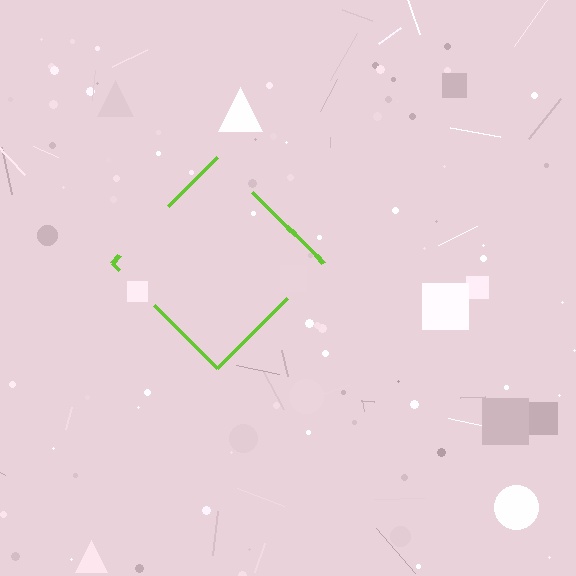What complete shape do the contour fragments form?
The contour fragments form a diamond.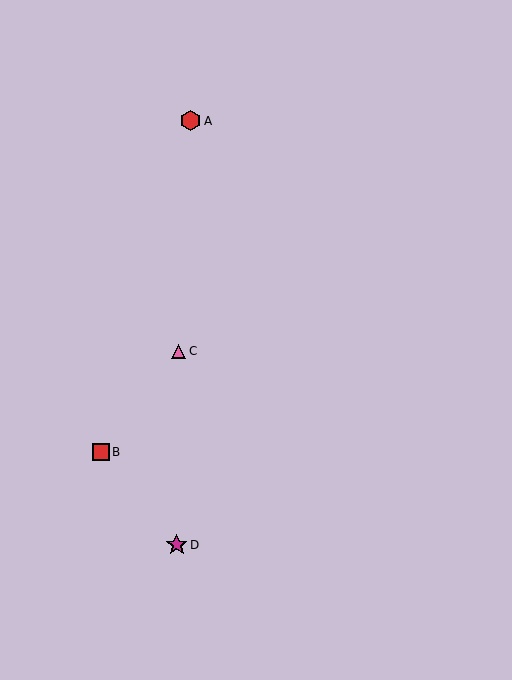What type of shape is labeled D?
Shape D is a magenta star.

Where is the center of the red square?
The center of the red square is at (101, 452).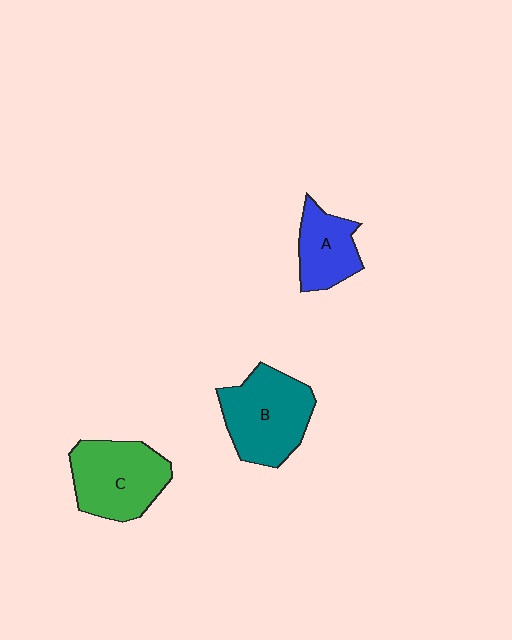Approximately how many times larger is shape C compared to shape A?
Approximately 1.5 times.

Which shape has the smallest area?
Shape A (blue).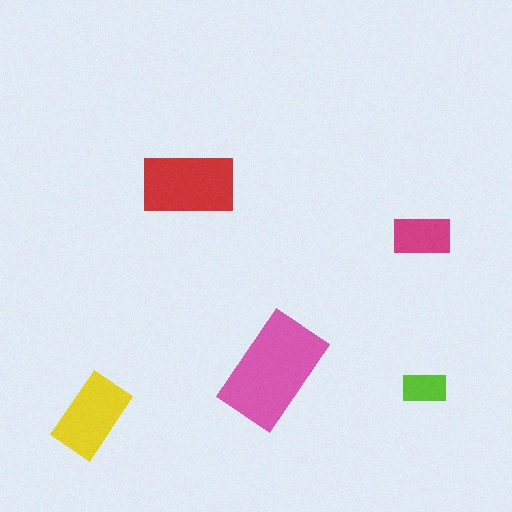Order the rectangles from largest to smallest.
the pink one, the red one, the yellow one, the magenta one, the lime one.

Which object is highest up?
The red rectangle is topmost.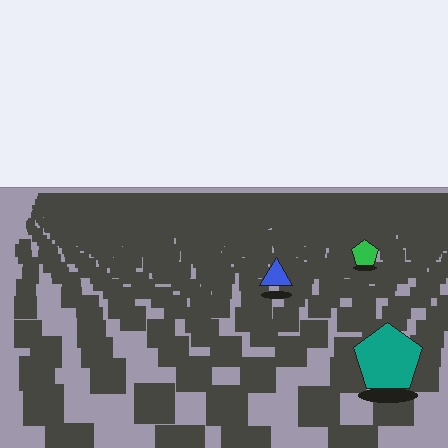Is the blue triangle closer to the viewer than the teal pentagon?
No. The teal pentagon is closer — you can tell from the texture gradient: the ground texture is coarser near it.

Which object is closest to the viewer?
The teal pentagon is closest. The texture marks near it are larger and more spread out.